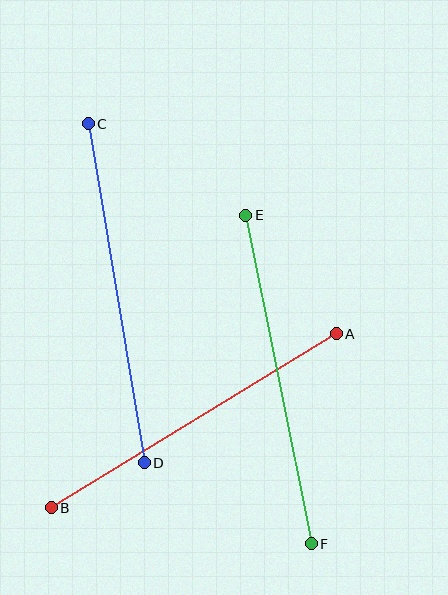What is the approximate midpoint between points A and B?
The midpoint is at approximately (194, 421) pixels.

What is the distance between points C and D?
The distance is approximately 344 pixels.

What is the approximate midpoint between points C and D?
The midpoint is at approximately (116, 293) pixels.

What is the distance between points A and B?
The distance is approximately 334 pixels.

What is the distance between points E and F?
The distance is approximately 335 pixels.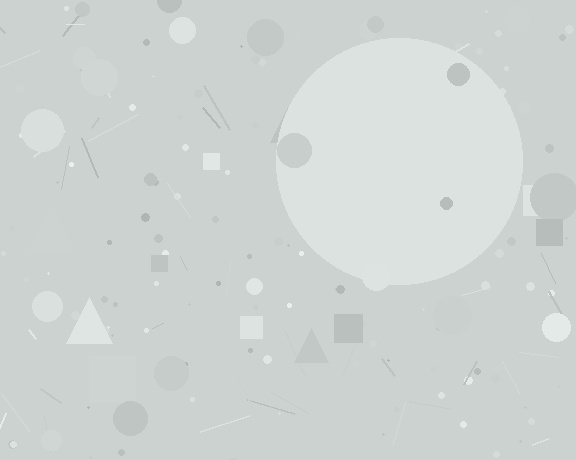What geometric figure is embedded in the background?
A circle is embedded in the background.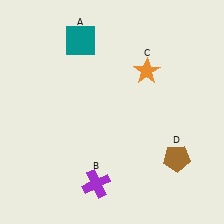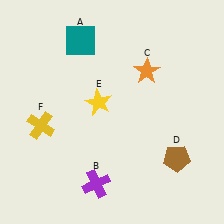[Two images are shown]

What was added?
A yellow star (E), a yellow cross (F) were added in Image 2.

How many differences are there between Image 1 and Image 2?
There are 2 differences between the two images.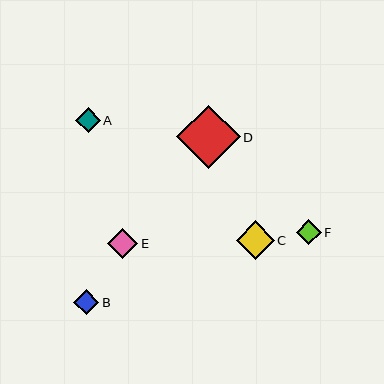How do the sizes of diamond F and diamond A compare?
Diamond F and diamond A are approximately the same size.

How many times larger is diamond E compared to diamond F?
Diamond E is approximately 1.2 times the size of diamond F.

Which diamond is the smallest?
Diamond A is the smallest with a size of approximately 24 pixels.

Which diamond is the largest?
Diamond D is the largest with a size of approximately 64 pixels.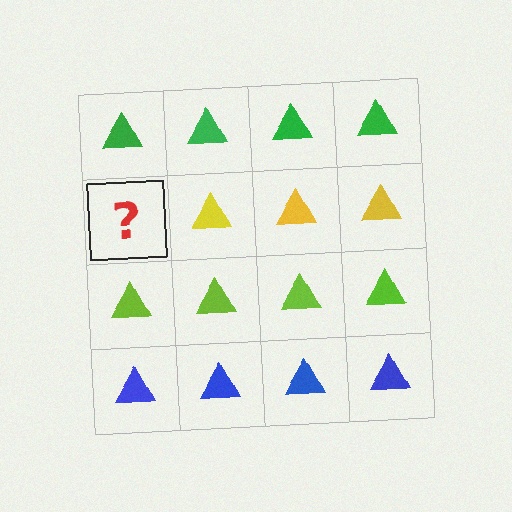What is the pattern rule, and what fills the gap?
The rule is that each row has a consistent color. The gap should be filled with a yellow triangle.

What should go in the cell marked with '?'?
The missing cell should contain a yellow triangle.